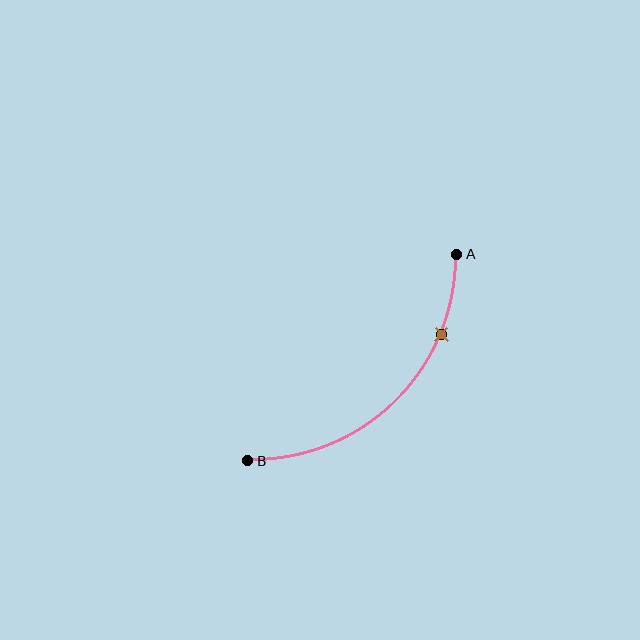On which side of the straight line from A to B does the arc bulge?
The arc bulges below and to the right of the straight line connecting A and B.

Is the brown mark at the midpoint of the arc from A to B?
No. The brown mark lies on the arc but is closer to endpoint A. The arc midpoint would be at the point on the curve equidistant along the arc from both A and B.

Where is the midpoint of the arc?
The arc midpoint is the point on the curve farthest from the straight line joining A and B. It sits below and to the right of that line.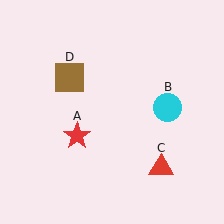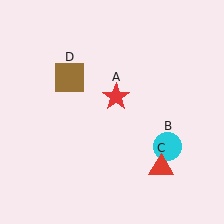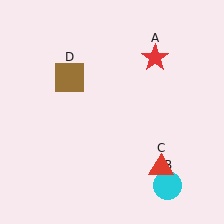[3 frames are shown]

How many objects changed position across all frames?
2 objects changed position: red star (object A), cyan circle (object B).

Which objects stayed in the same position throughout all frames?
Red triangle (object C) and brown square (object D) remained stationary.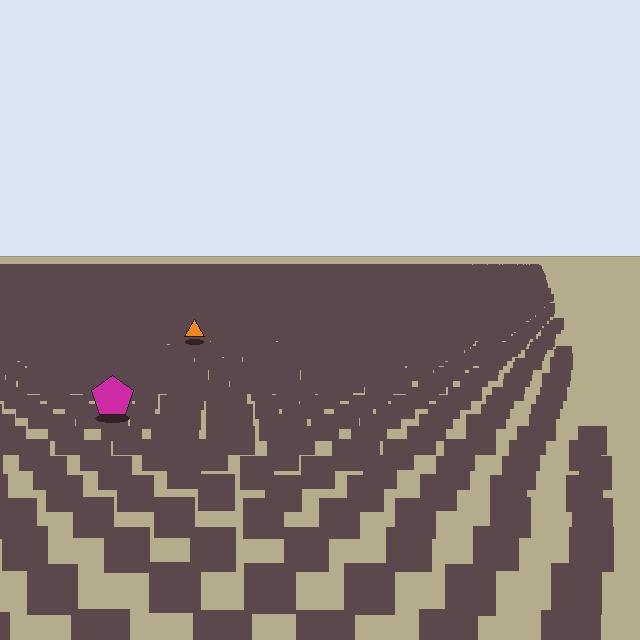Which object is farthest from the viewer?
The orange triangle is farthest from the viewer. It appears smaller and the ground texture around it is denser.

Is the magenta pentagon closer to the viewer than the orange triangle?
Yes. The magenta pentagon is closer — you can tell from the texture gradient: the ground texture is coarser near it.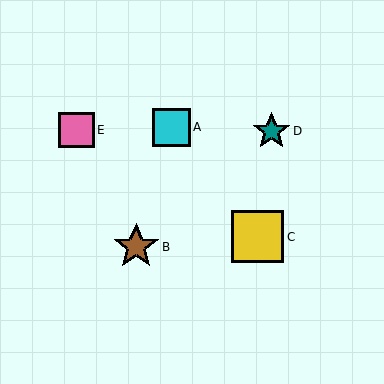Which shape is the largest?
The yellow square (labeled C) is the largest.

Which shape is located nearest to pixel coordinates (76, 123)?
The pink square (labeled E) at (76, 130) is nearest to that location.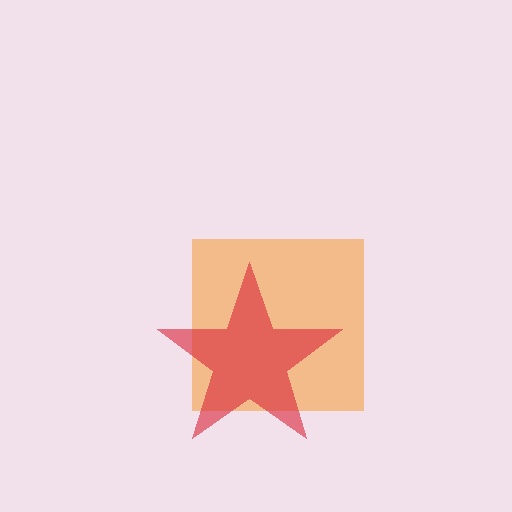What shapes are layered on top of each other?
The layered shapes are: an orange square, a red star.